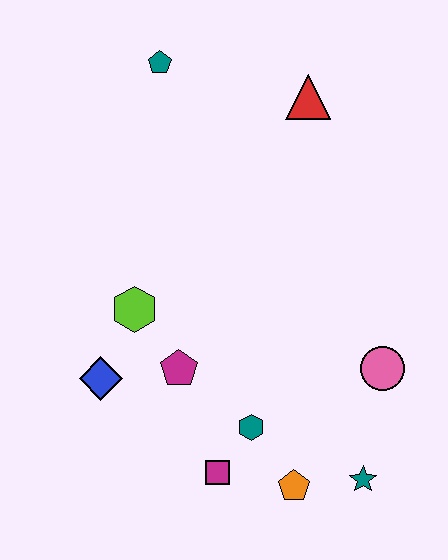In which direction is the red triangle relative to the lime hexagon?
The red triangle is above the lime hexagon.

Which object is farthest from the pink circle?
The teal pentagon is farthest from the pink circle.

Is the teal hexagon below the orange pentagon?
No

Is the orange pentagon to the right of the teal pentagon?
Yes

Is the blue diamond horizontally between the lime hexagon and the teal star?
No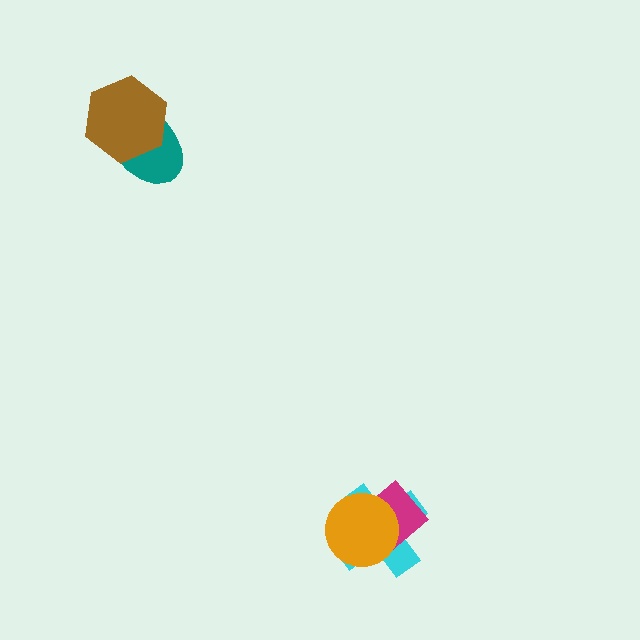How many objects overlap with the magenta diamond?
2 objects overlap with the magenta diamond.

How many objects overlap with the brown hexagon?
1 object overlaps with the brown hexagon.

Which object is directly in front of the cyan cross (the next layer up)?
The magenta diamond is directly in front of the cyan cross.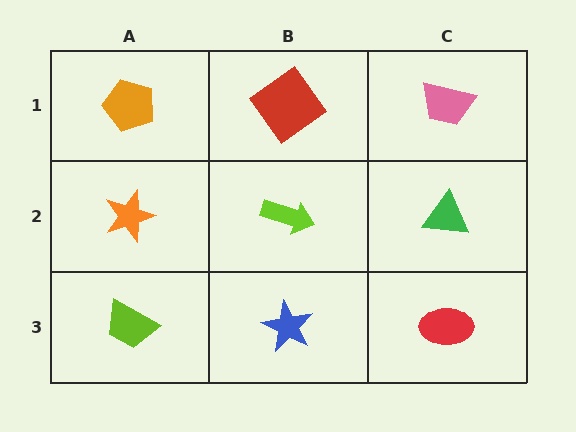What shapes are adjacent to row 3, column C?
A green triangle (row 2, column C), a blue star (row 3, column B).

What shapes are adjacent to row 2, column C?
A pink trapezoid (row 1, column C), a red ellipse (row 3, column C), a lime arrow (row 2, column B).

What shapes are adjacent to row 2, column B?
A red diamond (row 1, column B), a blue star (row 3, column B), an orange star (row 2, column A), a green triangle (row 2, column C).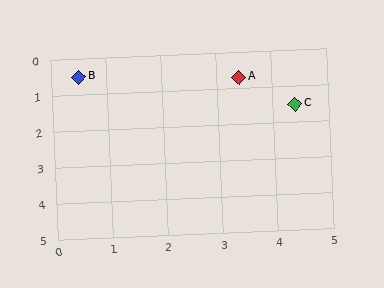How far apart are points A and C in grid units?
Points A and C are about 1.3 grid units apart.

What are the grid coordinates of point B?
Point B is at approximately (0.5, 0.5).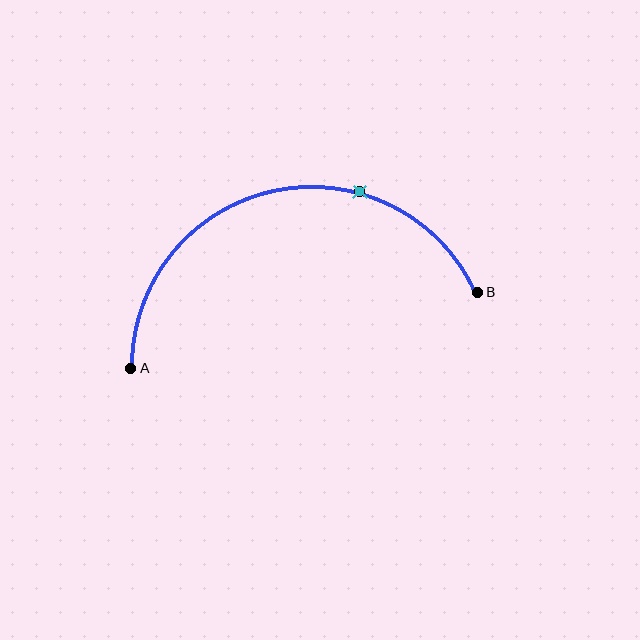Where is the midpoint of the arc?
The arc midpoint is the point on the curve farthest from the straight line joining A and B. It sits above that line.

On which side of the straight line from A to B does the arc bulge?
The arc bulges above the straight line connecting A and B.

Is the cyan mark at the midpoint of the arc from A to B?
No. The cyan mark lies on the arc but is closer to endpoint B. The arc midpoint would be at the point on the curve equidistant along the arc from both A and B.